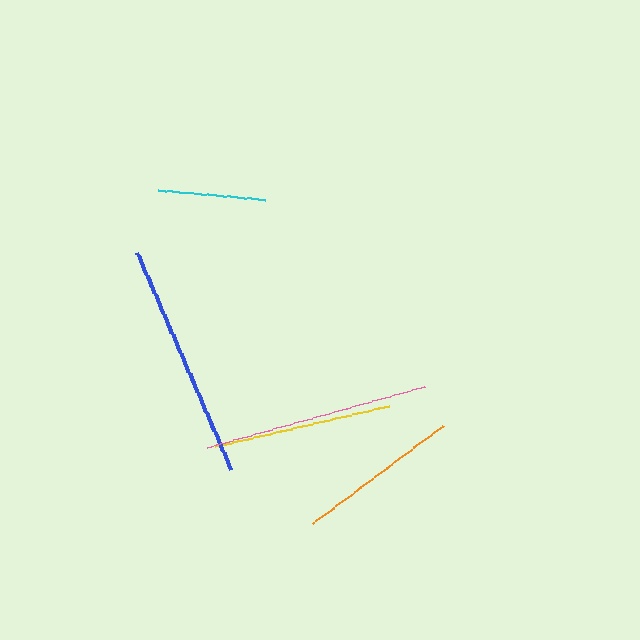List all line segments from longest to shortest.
From longest to shortest: blue, pink, yellow, orange, cyan.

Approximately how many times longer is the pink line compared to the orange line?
The pink line is approximately 1.4 times the length of the orange line.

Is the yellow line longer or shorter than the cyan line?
The yellow line is longer than the cyan line.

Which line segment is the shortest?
The cyan line is the shortest at approximately 107 pixels.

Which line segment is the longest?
The blue line is the longest at approximately 236 pixels.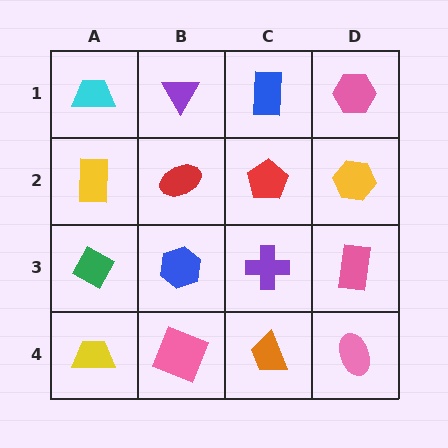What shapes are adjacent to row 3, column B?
A red ellipse (row 2, column B), a pink square (row 4, column B), a green diamond (row 3, column A), a purple cross (row 3, column C).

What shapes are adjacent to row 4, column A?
A green diamond (row 3, column A), a pink square (row 4, column B).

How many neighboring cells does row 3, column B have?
4.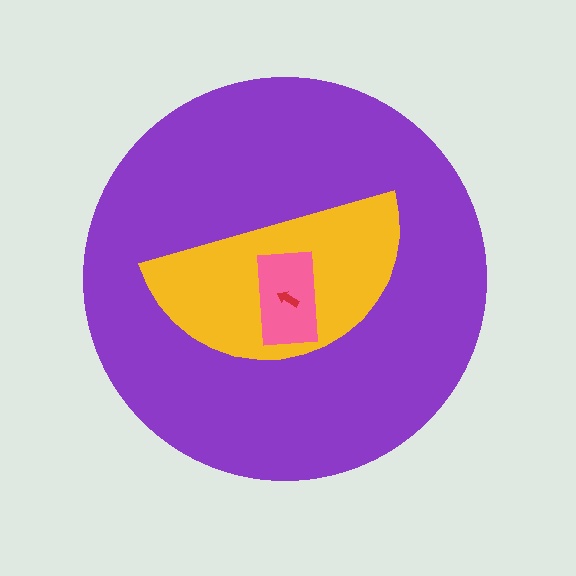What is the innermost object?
The red arrow.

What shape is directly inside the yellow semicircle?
The pink rectangle.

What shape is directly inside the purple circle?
The yellow semicircle.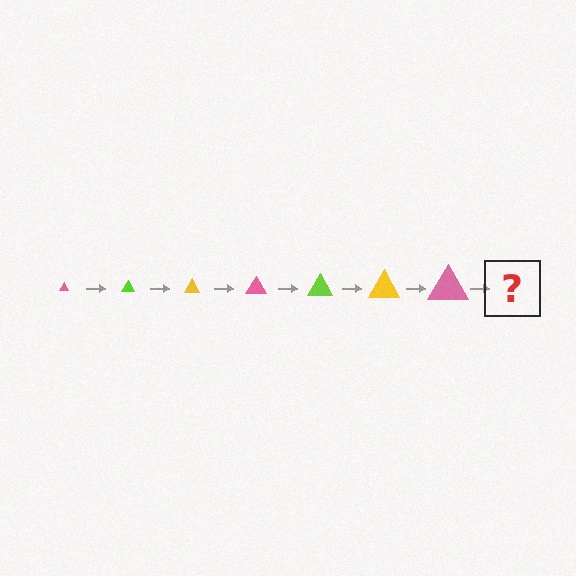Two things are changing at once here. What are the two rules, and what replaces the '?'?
The two rules are that the triangle grows larger each step and the color cycles through pink, lime, and yellow. The '?' should be a lime triangle, larger than the previous one.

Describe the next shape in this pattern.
It should be a lime triangle, larger than the previous one.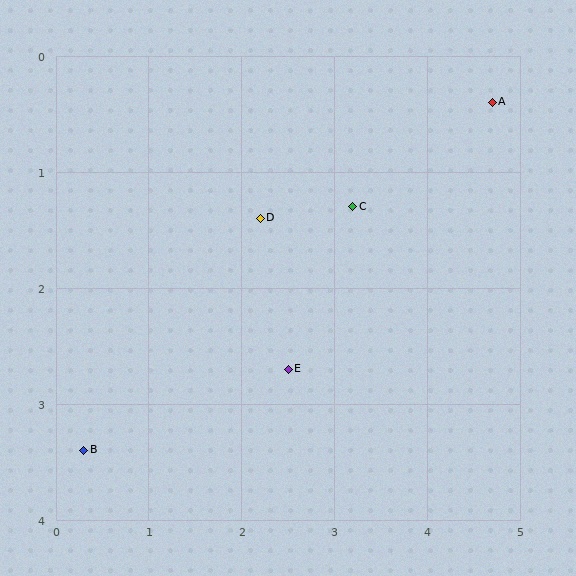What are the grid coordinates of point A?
Point A is at approximately (4.7, 0.4).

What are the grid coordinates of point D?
Point D is at approximately (2.2, 1.4).